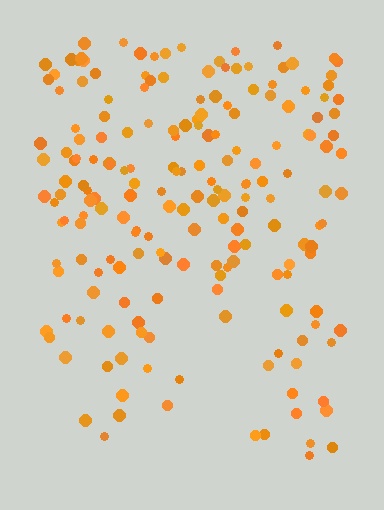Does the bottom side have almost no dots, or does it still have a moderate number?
Still a moderate number, just noticeably fewer than the top.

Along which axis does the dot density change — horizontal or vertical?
Vertical.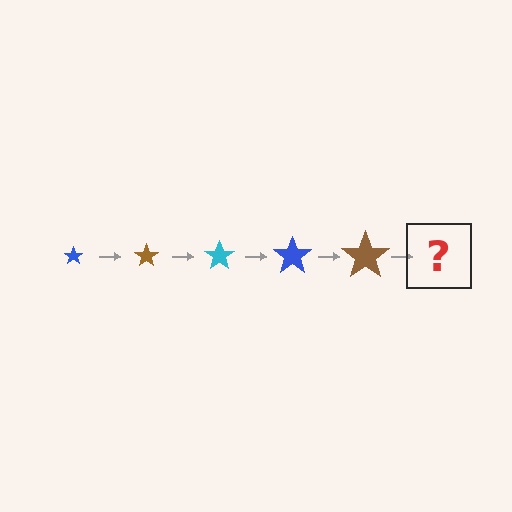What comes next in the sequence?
The next element should be a cyan star, larger than the previous one.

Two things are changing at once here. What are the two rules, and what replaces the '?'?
The two rules are that the star grows larger each step and the color cycles through blue, brown, and cyan. The '?' should be a cyan star, larger than the previous one.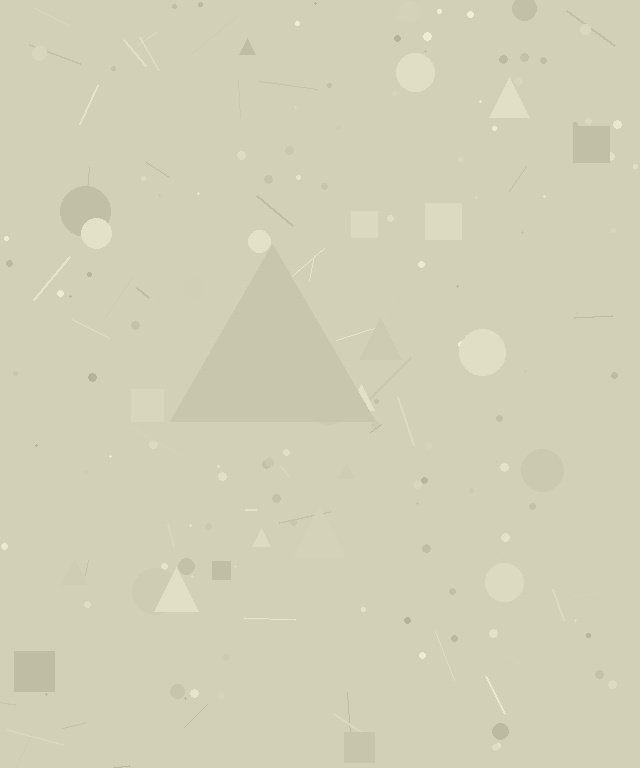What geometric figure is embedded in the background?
A triangle is embedded in the background.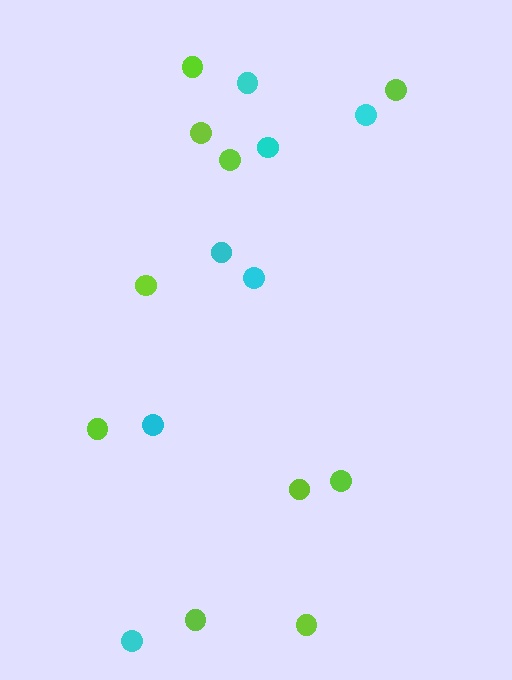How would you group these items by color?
There are 2 groups: one group of lime circles (10) and one group of cyan circles (7).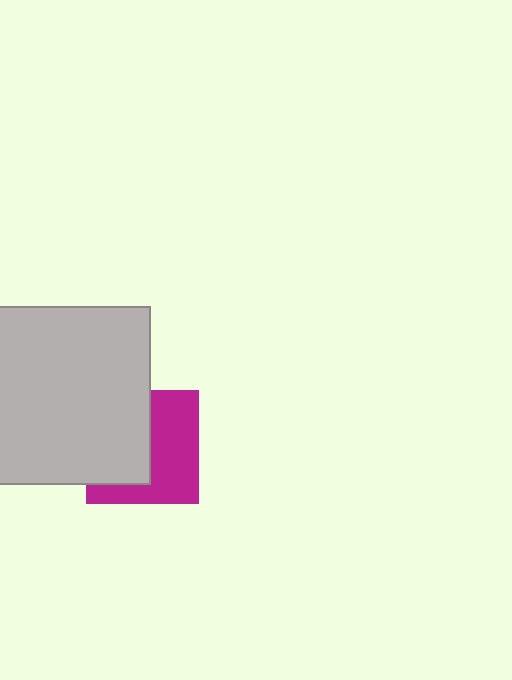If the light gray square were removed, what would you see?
You would see the complete magenta square.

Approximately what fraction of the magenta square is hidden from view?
Roughly 49% of the magenta square is hidden behind the light gray square.